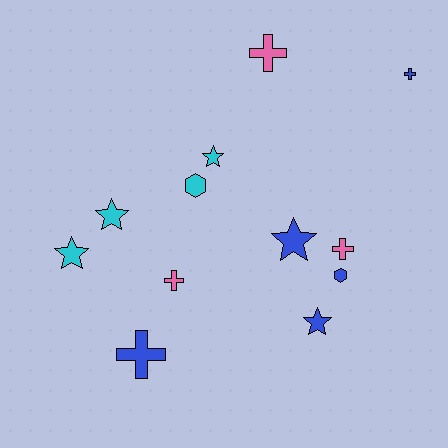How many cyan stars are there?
There are 3 cyan stars.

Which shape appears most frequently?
Star, with 5 objects.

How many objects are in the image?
There are 12 objects.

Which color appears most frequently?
Blue, with 5 objects.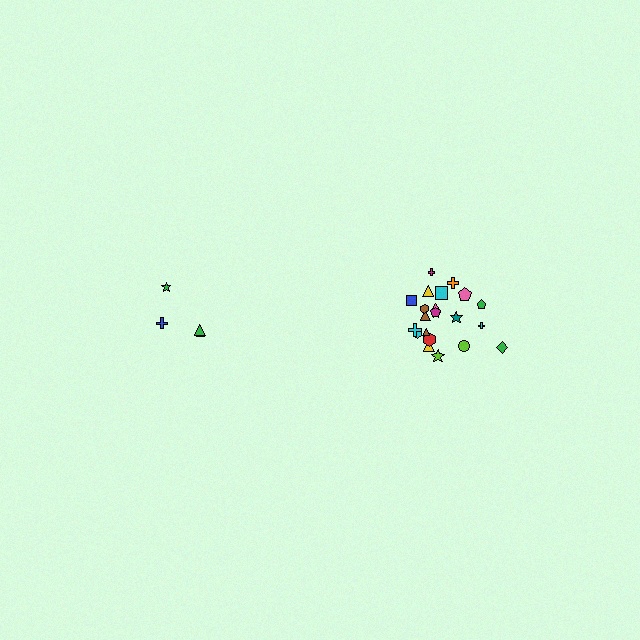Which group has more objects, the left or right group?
The right group.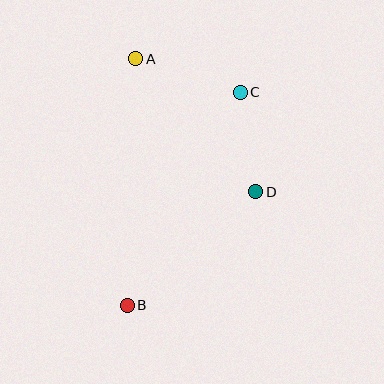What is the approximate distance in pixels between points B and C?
The distance between B and C is approximately 241 pixels.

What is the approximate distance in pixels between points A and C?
The distance between A and C is approximately 110 pixels.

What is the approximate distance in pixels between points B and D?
The distance between B and D is approximately 171 pixels.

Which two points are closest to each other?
Points C and D are closest to each other.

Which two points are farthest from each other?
Points A and B are farthest from each other.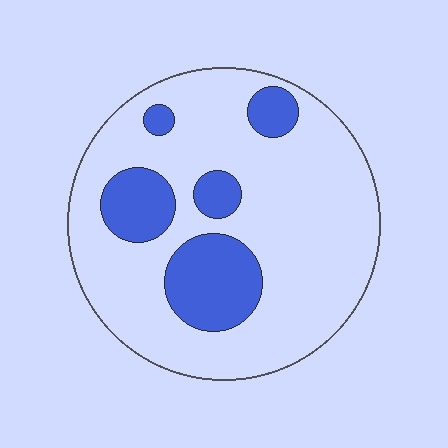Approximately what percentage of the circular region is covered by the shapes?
Approximately 20%.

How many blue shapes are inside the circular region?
5.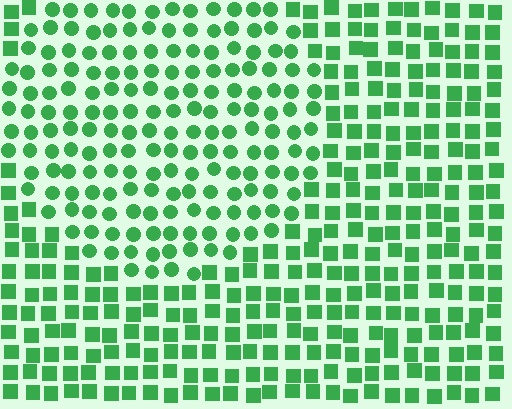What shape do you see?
I see a circle.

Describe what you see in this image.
The image is filled with small green elements arranged in a uniform grid. A circle-shaped region contains circles, while the surrounding area contains squares. The boundary is defined purely by the change in element shape.